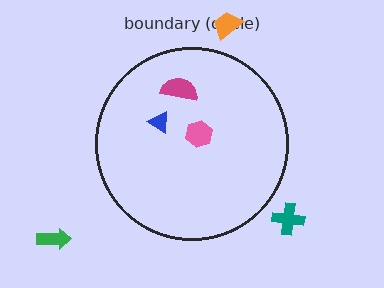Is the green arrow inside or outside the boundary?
Outside.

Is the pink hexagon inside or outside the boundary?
Inside.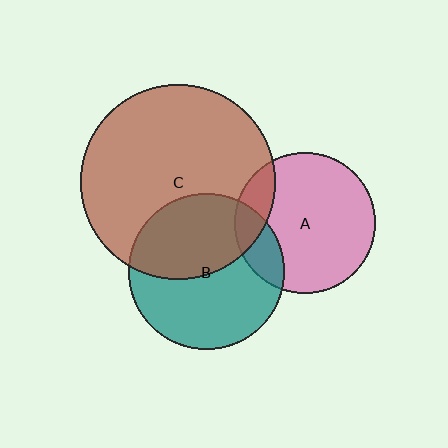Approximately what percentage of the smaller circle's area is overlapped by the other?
Approximately 15%.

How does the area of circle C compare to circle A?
Approximately 1.9 times.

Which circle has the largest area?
Circle C (brown).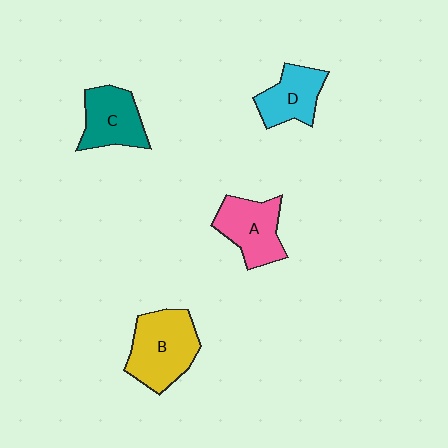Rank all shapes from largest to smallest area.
From largest to smallest: B (yellow), A (pink), C (teal), D (cyan).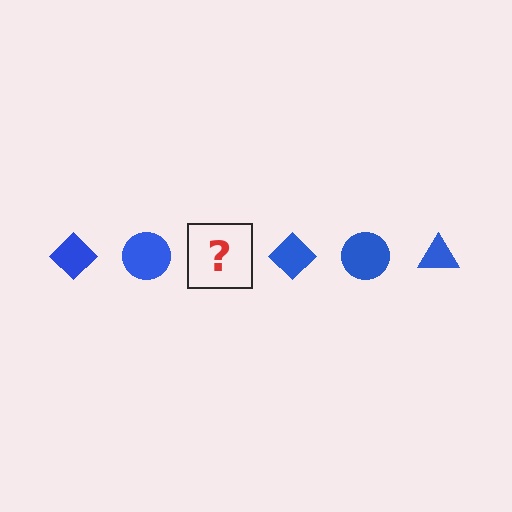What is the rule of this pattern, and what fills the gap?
The rule is that the pattern cycles through diamond, circle, triangle shapes in blue. The gap should be filled with a blue triangle.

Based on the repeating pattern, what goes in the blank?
The blank should be a blue triangle.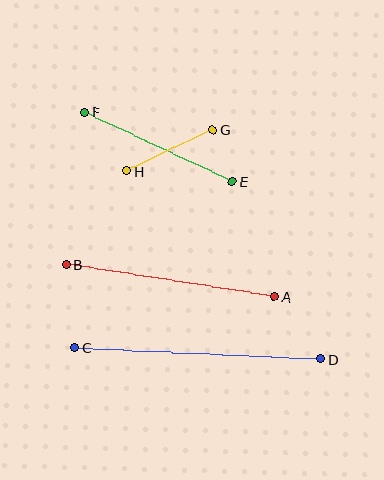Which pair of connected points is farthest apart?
Points C and D are farthest apart.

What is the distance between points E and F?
The distance is approximately 163 pixels.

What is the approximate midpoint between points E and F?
The midpoint is at approximately (159, 147) pixels.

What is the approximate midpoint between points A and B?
The midpoint is at approximately (171, 281) pixels.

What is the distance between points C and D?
The distance is approximately 246 pixels.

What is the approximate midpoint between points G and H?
The midpoint is at approximately (169, 150) pixels.